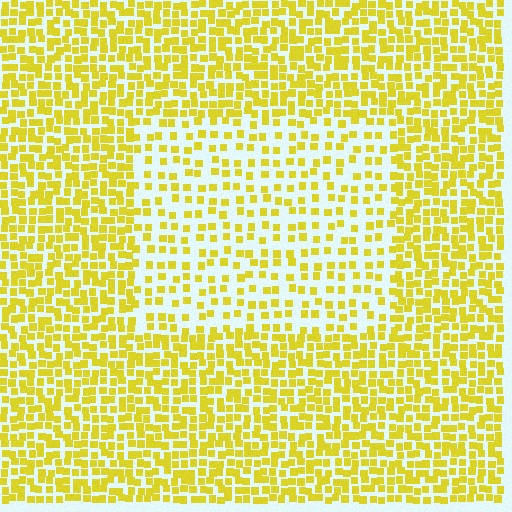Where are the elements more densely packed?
The elements are more densely packed outside the rectangle boundary.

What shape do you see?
I see a rectangle.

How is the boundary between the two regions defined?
The boundary is defined by a change in element density (approximately 2.1x ratio). All elements are the same color, size, and shape.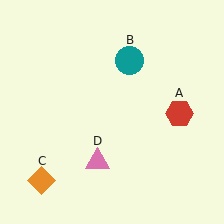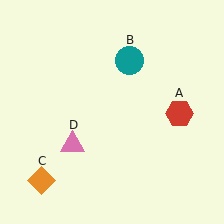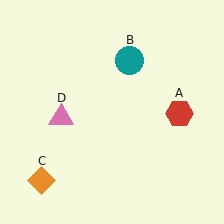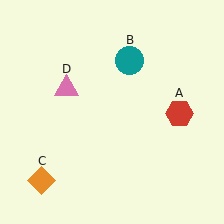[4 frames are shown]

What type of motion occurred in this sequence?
The pink triangle (object D) rotated clockwise around the center of the scene.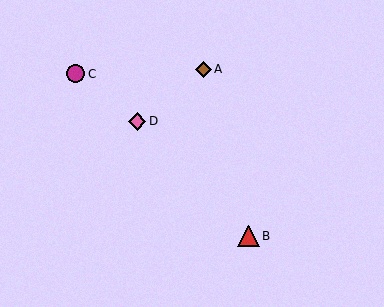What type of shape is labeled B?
Shape B is a red triangle.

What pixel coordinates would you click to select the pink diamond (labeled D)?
Click at (137, 121) to select the pink diamond D.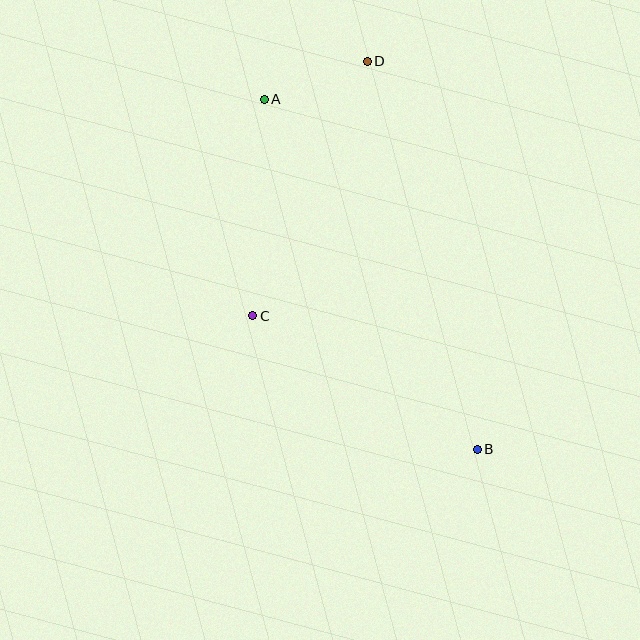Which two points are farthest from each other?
Points A and B are farthest from each other.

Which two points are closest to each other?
Points A and D are closest to each other.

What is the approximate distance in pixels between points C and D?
The distance between C and D is approximately 279 pixels.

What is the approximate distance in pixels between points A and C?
The distance between A and C is approximately 217 pixels.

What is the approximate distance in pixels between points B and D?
The distance between B and D is approximately 404 pixels.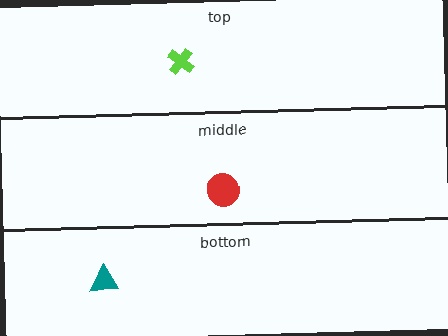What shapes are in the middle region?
The red circle.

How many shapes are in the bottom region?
1.